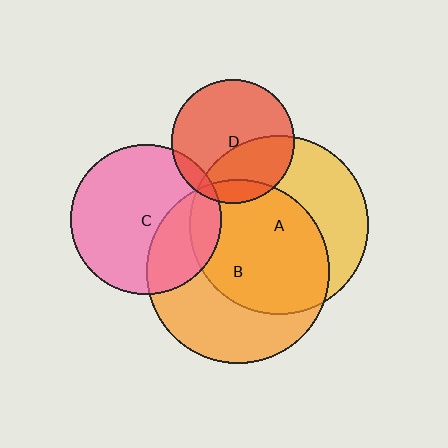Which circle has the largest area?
Circle B (orange).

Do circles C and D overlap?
Yes.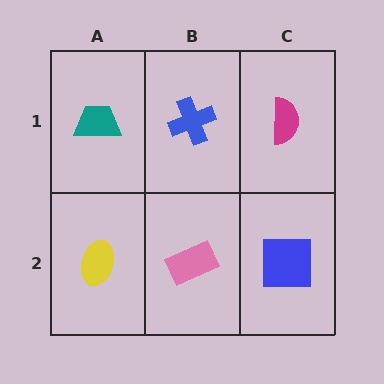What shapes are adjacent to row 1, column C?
A blue square (row 2, column C), a blue cross (row 1, column B).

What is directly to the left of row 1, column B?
A teal trapezoid.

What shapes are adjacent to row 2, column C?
A magenta semicircle (row 1, column C), a pink rectangle (row 2, column B).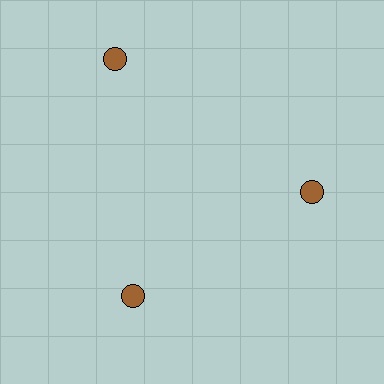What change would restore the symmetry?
The symmetry would be restored by moving it inward, back onto the ring so that all 3 circles sit at equal angles and equal distance from the center.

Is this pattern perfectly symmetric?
No. The 3 brown circles are arranged in a ring, but one element near the 11 o'clock position is pushed outward from the center, breaking the 3-fold rotational symmetry.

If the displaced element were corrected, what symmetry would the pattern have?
It would have 3-fold rotational symmetry — the pattern would map onto itself every 120 degrees.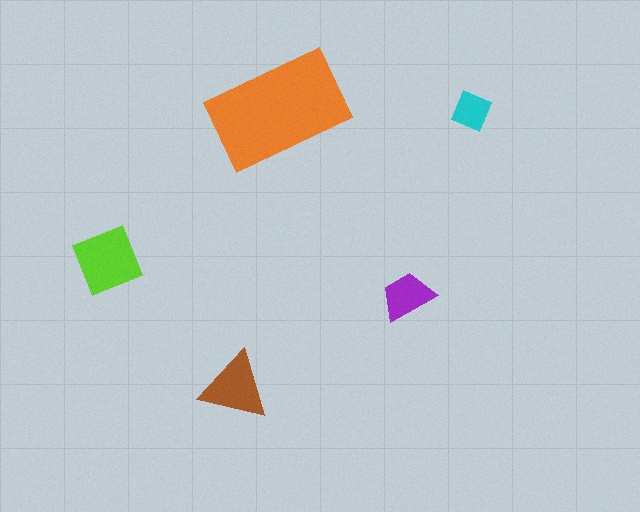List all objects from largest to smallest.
The orange rectangle, the lime square, the brown triangle, the purple trapezoid, the cyan diamond.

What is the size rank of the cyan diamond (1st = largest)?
5th.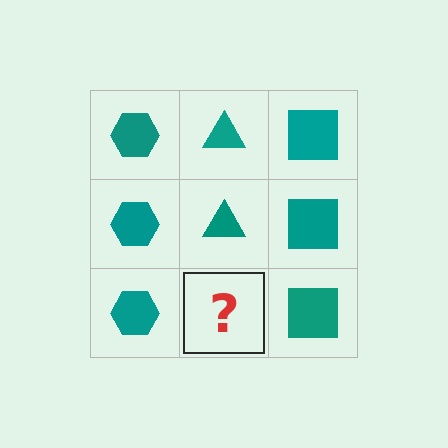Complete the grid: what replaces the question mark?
The question mark should be replaced with a teal triangle.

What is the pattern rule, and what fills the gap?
The rule is that each column has a consistent shape. The gap should be filled with a teal triangle.